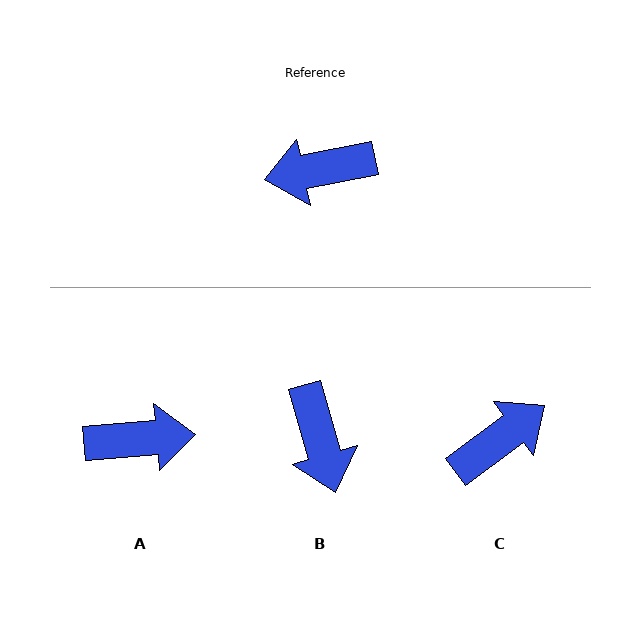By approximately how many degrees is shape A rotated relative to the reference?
Approximately 174 degrees counter-clockwise.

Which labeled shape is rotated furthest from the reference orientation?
A, about 174 degrees away.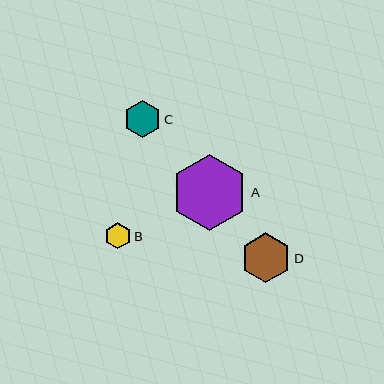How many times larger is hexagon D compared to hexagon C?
Hexagon D is approximately 1.4 times the size of hexagon C.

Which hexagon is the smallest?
Hexagon B is the smallest with a size of approximately 26 pixels.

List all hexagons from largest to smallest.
From largest to smallest: A, D, C, B.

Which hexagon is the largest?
Hexagon A is the largest with a size of approximately 76 pixels.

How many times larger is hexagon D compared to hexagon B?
Hexagon D is approximately 1.9 times the size of hexagon B.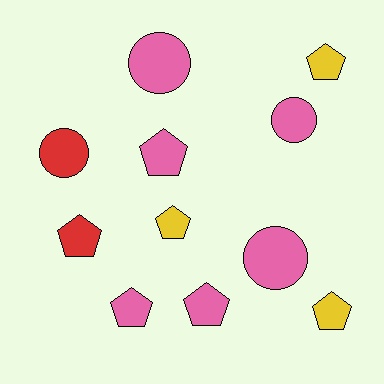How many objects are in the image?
There are 11 objects.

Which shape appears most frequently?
Pentagon, with 7 objects.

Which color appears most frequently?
Pink, with 6 objects.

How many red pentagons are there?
There is 1 red pentagon.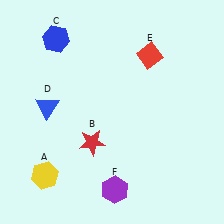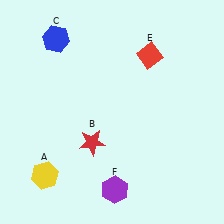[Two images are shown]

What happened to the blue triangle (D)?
The blue triangle (D) was removed in Image 2. It was in the top-left area of Image 1.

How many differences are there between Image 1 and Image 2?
There is 1 difference between the two images.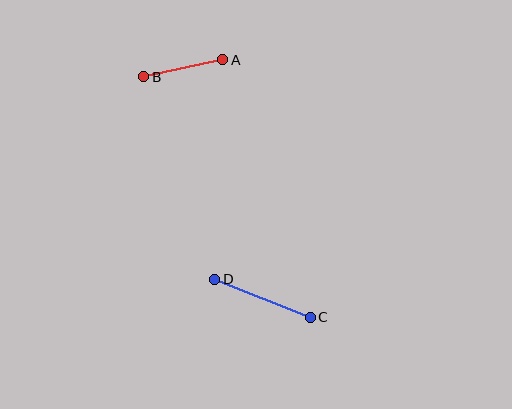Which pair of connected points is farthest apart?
Points C and D are farthest apart.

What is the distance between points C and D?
The distance is approximately 103 pixels.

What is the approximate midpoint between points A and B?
The midpoint is at approximately (183, 68) pixels.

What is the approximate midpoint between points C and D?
The midpoint is at approximately (262, 298) pixels.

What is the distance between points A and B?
The distance is approximately 81 pixels.